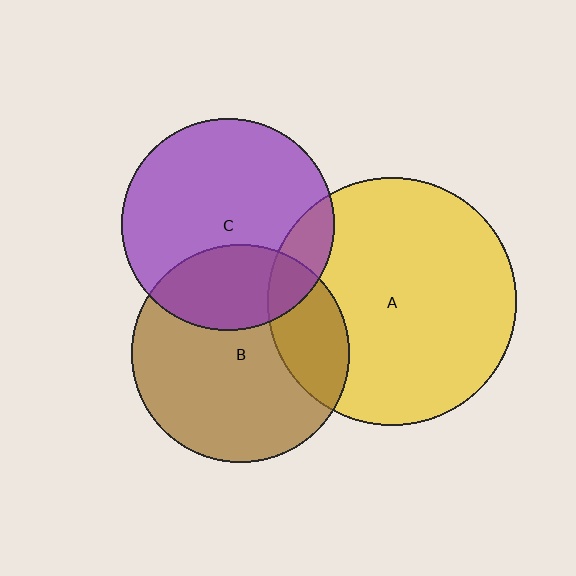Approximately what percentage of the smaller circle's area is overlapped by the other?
Approximately 25%.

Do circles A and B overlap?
Yes.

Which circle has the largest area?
Circle A (yellow).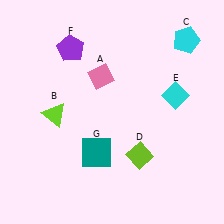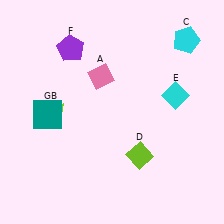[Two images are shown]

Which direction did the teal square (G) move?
The teal square (G) moved left.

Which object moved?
The teal square (G) moved left.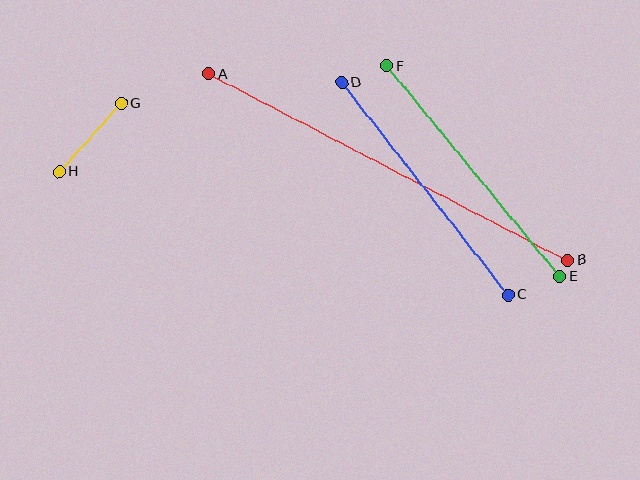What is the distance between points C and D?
The distance is approximately 270 pixels.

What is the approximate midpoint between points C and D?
The midpoint is at approximately (425, 189) pixels.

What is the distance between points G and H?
The distance is approximately 92 pixels.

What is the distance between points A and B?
The distance is approximately 404 pixels.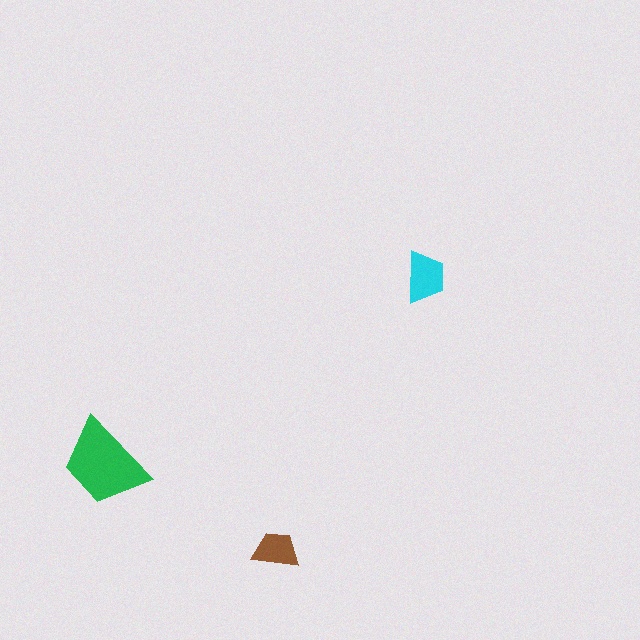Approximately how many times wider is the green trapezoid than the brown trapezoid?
About 2 times wider.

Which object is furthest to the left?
The green trapezoid is leftmost.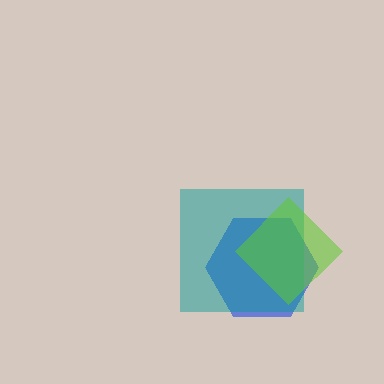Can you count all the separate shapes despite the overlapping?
Yes, there are 3 separate shapes.